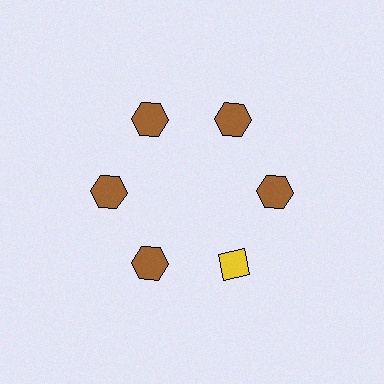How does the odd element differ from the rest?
It differs in both color (yellow instead of brown) and shape (diamond instead of hexagon).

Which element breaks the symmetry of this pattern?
The yellow diamond at roughly the 5 o'clock position breaks the symmetry. All other shapes are brown hexagons.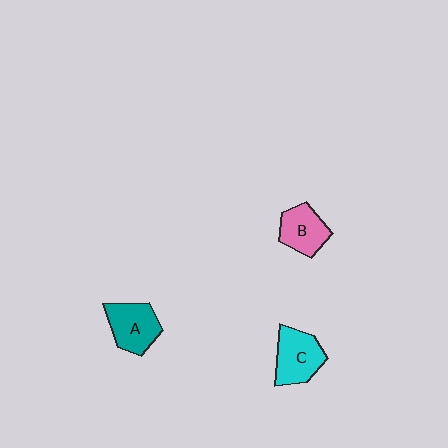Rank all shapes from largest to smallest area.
From largest to smallest: C (cyan), A (teal), B (pink).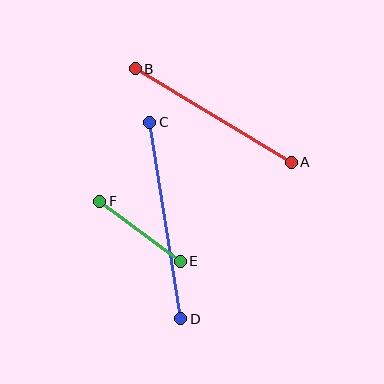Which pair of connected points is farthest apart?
Points C and D are farthest apart.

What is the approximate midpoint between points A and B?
The midpoint is at approximately (213, 115) pixels.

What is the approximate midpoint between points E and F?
The midpoint is at approximately (140, 231) pixels.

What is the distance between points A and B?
The distance is approximately 182 pixels.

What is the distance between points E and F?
The distance is approximately 101 pixels.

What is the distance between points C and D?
The distance is approximately 199 pixels.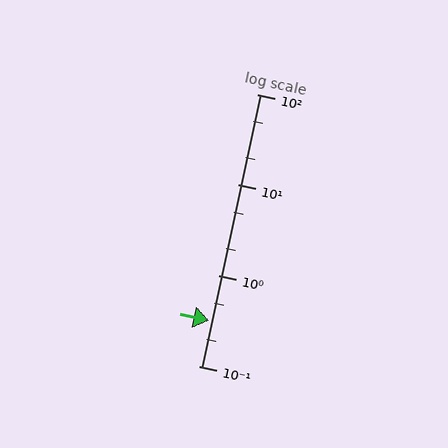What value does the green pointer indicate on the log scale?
The pointer indicates approximately 0.32.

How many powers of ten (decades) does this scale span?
The scale spans 3 decades, from 0.1 to 100.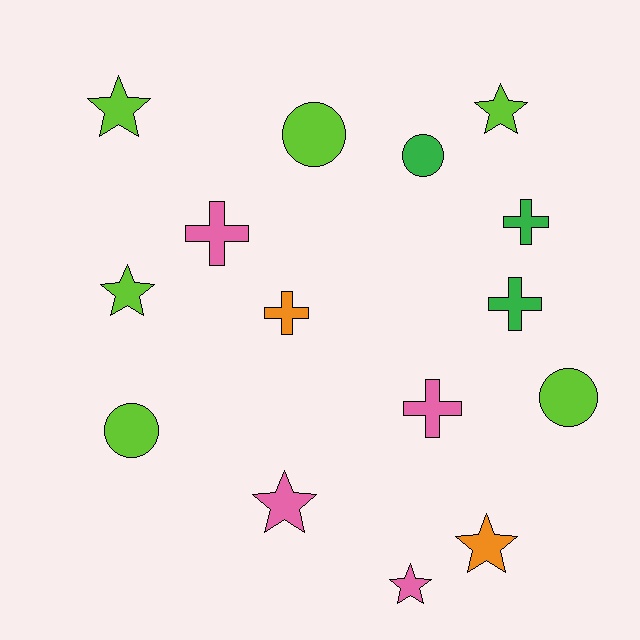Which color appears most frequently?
Lime, with 6 objects.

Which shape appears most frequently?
Star, with 6 objects.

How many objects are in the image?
There are 15 objects.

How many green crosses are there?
There are 2 green crosses.